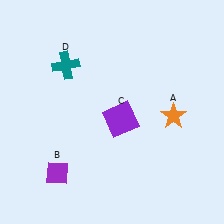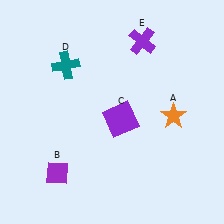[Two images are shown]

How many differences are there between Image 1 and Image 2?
There is 1 difference between the two images.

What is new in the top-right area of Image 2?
A purple cross (E) was added in the top-right area of Image 2.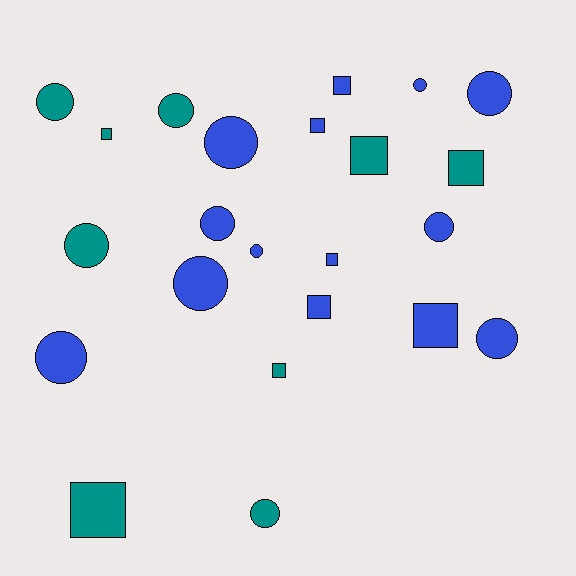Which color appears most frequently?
Blue, with 14 objects.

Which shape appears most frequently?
Circle, with 13 objects.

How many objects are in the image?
There are 23 objects.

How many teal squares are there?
There are 5 teal squares.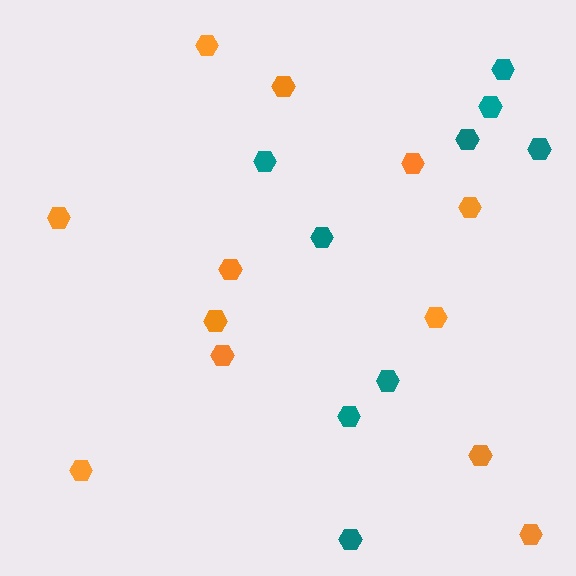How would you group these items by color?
There are 2 groups: one group of orange hexagons (12) and one group of teal hexagons (9).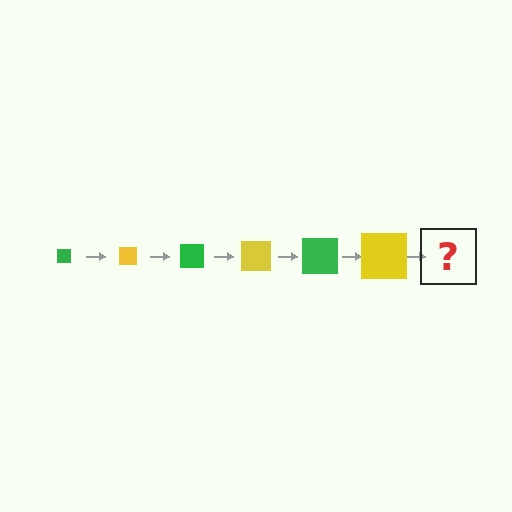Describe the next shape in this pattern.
It should be a green square, larger than the previous one.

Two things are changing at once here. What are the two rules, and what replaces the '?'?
The two rules are that the square grows larger each step and the color cycles through green and yellow. The '?' should be a green square, larger than the previous one.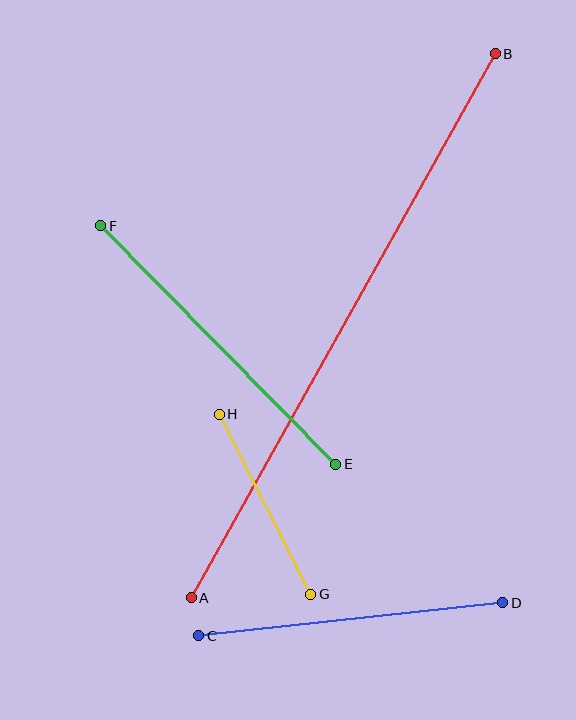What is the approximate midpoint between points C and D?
The midpoint is at approximately (351, 619) pixels.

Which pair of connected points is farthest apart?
Points A and B are farthest apart.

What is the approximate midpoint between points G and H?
The midpoint is at approximately (265, 504) pixels.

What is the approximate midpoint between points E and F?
The midpoint is at approximately (218, 345) pixels.